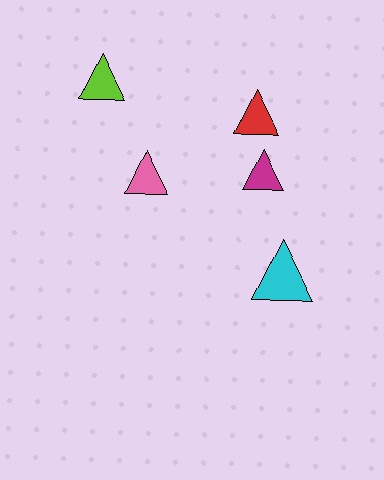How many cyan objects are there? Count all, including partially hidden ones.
There is 1 cyan object.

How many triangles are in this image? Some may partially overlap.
There are 5 triangles.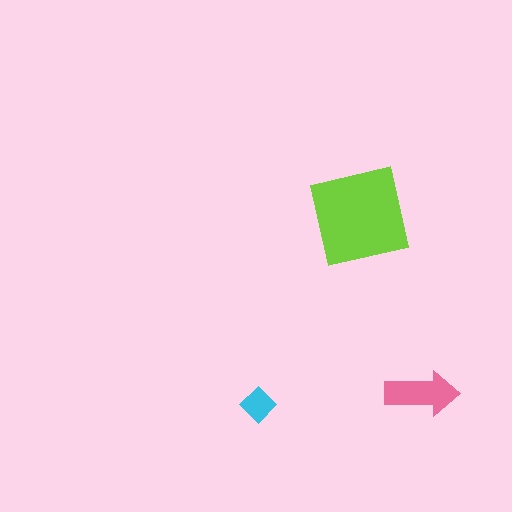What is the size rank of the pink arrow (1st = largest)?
2nd.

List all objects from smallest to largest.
The cyan diamond, the pink arrow, the lime square.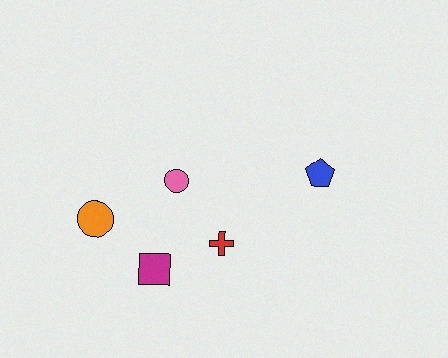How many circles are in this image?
There are 2 circles.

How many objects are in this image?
There are 5 objects.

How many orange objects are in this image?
There is 1 orange object.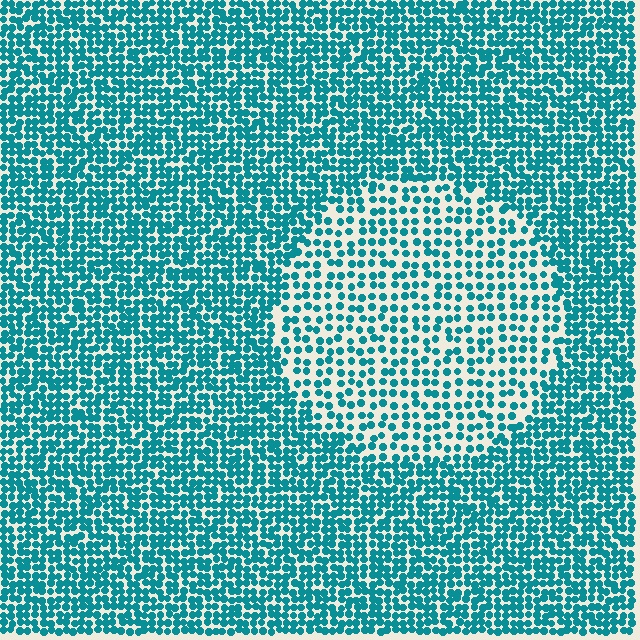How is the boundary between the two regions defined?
The boundary is defined by a change in element density (approximately 1.9x ratio). All elements are the same color, size, and shape.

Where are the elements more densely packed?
The elements are more densely packed outside the circle boundary.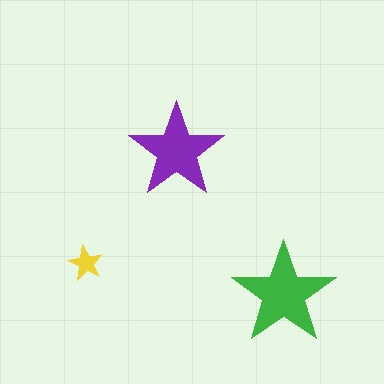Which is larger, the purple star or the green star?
The green one.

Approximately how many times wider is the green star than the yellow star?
About 3 times wider.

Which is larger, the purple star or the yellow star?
The purple one.